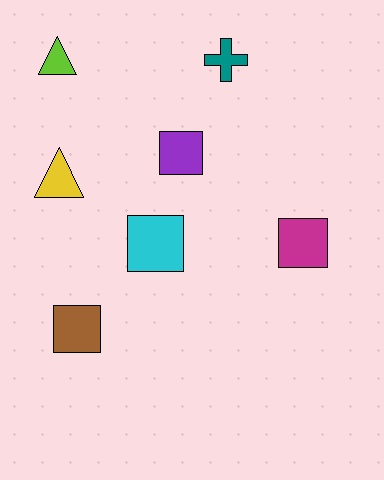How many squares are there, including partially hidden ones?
There are 4 squares.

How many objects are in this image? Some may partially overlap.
There are 7 objects.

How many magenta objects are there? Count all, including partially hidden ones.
There is 1 magenta object.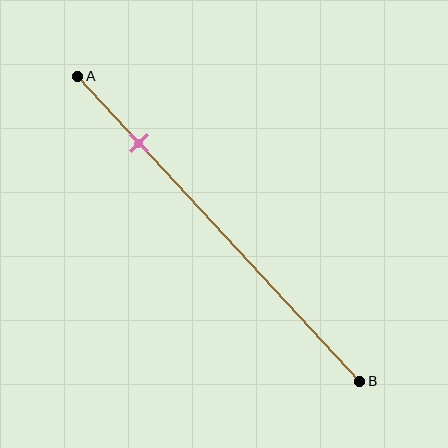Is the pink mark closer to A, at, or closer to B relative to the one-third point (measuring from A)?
The pink mark is closer to point A than the one-third point of segment AB.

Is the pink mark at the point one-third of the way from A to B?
No, the mark is at about 20% from A, not at the 33% one-third point.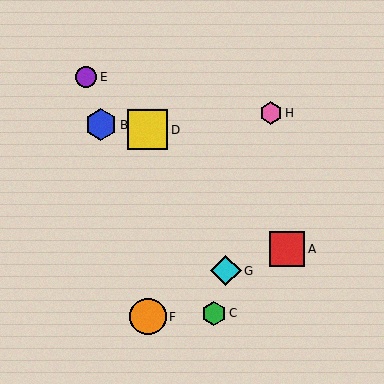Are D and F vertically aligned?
Yes, both are at x≈148.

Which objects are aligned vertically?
Objects D, F are aligned vertically.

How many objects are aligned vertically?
2 objects (D, F) are aligned vertically.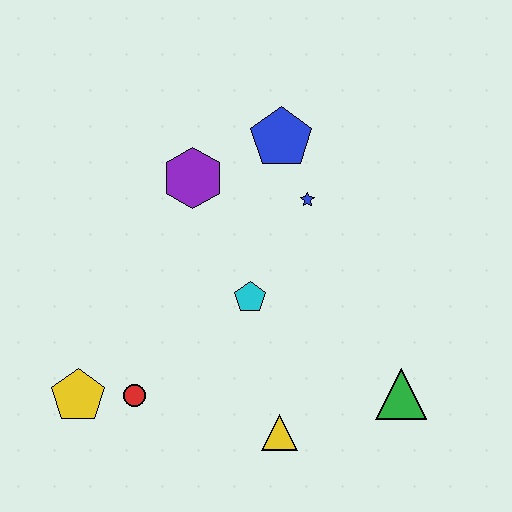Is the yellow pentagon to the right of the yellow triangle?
No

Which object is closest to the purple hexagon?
The blue pentagon is closest to the purple hexagon.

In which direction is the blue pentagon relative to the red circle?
The blue pentagon is above the red circle.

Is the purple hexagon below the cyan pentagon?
No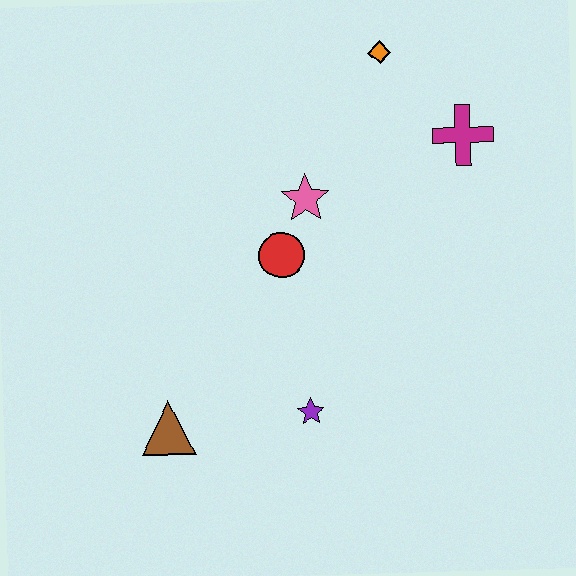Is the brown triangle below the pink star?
Yes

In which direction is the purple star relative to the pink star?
The purple star is below the pink star.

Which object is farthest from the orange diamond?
The brown triangle is farthest from the orange diamond.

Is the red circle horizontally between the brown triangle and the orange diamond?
Yes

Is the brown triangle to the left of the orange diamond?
Yes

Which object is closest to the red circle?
The pink star is closest to the red circle.